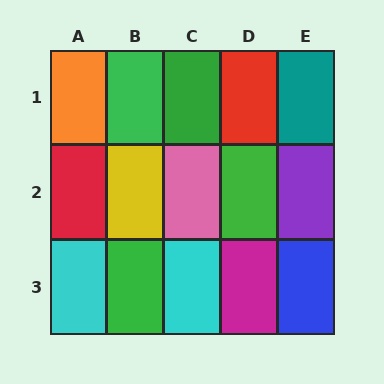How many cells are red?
2 cells are red.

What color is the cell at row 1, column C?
Green.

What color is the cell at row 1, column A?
Orange.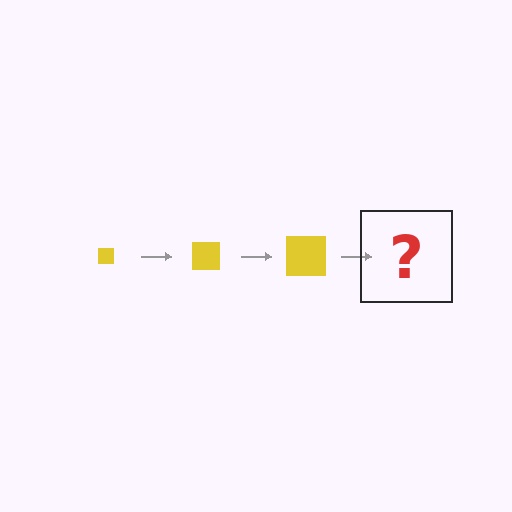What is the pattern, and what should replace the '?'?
The pattern is that the square gets progressively larger each step. The '?' should be a yellow square, larger than the previous one.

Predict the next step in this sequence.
The next step is a yellow square, larger than the previous one.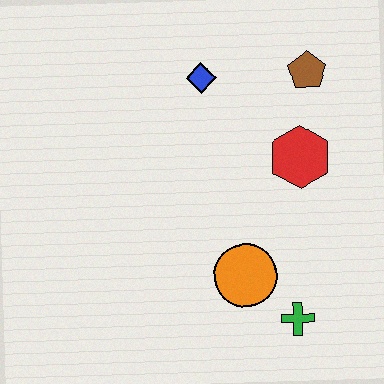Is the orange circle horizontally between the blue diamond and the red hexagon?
Yes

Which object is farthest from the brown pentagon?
The green cross is farthest from the brown pentagon.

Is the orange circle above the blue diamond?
No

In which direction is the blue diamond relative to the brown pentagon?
The blue diamond is to the left of the brown pentagon.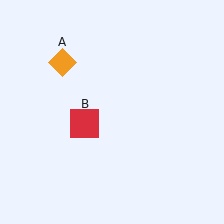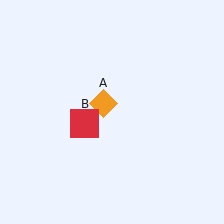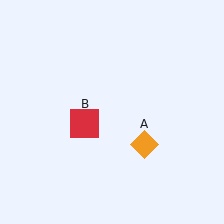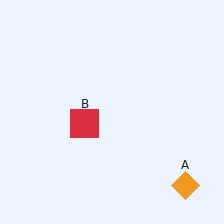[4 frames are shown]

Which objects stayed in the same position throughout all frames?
Red square (object B) remained stationary.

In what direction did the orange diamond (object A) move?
The orange diamond (object A) moved down and to the right.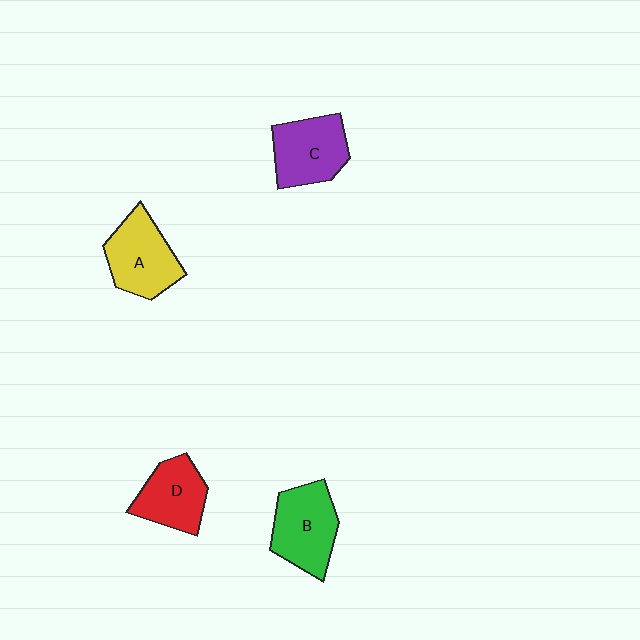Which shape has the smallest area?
Shape D (red).